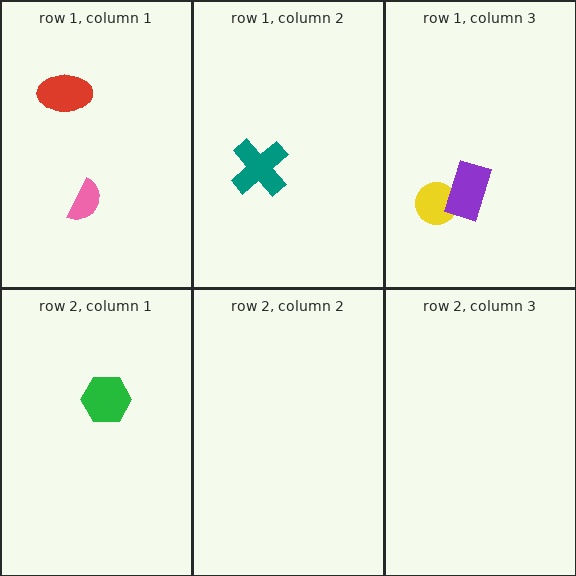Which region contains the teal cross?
The row 1, column 2 region.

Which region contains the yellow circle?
The row 1, column 3 region.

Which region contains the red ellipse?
The row 1, column 1 region.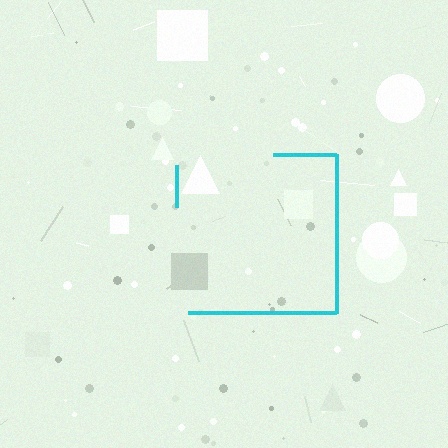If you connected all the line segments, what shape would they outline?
They would outline a square.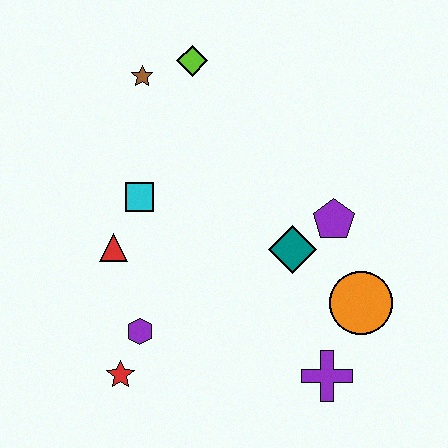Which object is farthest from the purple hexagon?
The lime diamond is farthest from the purple hexagon.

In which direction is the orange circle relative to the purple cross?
The orange circle is above the purple cross.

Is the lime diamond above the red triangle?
Yes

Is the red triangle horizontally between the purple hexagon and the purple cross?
No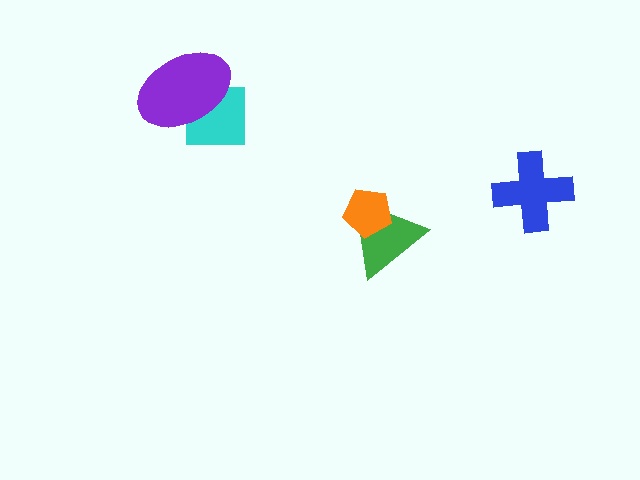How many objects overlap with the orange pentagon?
1 object overlaps with the orange pentagon.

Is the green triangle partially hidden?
Yes, it is partially covered by another shape.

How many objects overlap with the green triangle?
1 object overlaps with the green triangle.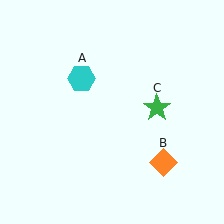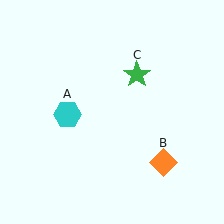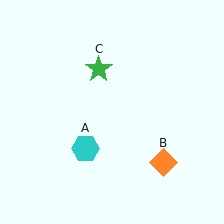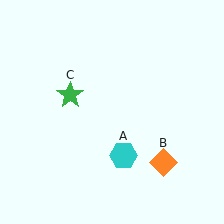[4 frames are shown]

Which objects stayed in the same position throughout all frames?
Orange diamond (object B) remained stationary.